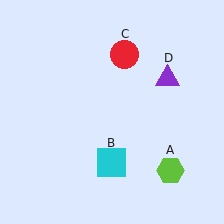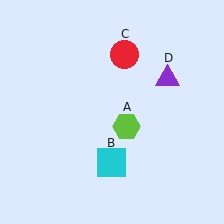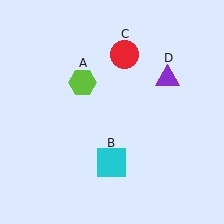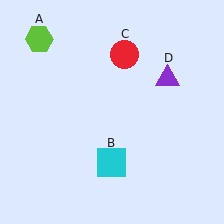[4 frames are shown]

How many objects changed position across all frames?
1 object changed position: lime hexagon (object A).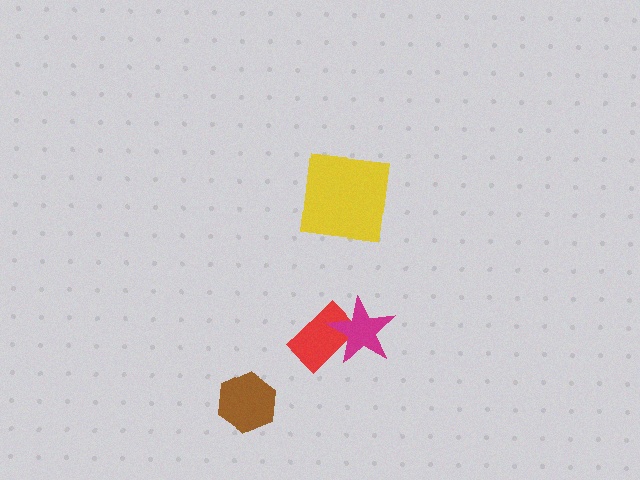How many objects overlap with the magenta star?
1 object overlaps with the magenta star.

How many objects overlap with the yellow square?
0 objects overlap with the yellow square.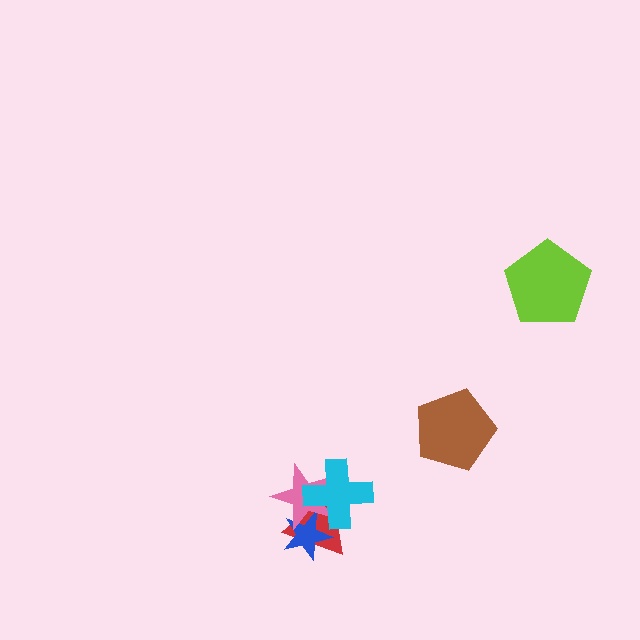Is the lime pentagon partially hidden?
No, no other shape covers it.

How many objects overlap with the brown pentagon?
0 objects overlap with the brown pentagon.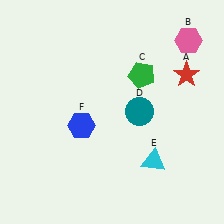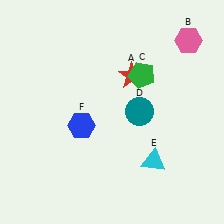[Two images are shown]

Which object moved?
The red star (A) moved left.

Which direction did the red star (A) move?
The red star (A) moved left.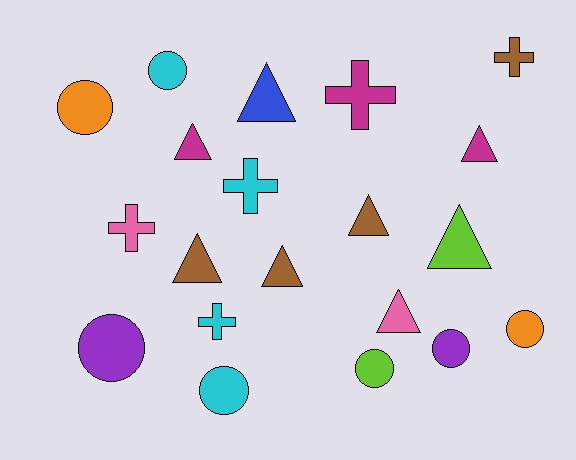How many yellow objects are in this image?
There are no yellow objects.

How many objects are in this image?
There are 20 objects.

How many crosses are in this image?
There are 5 crosses.